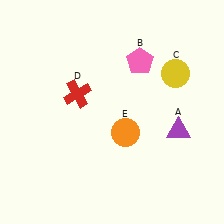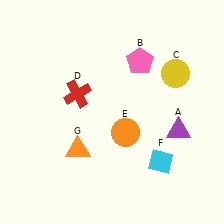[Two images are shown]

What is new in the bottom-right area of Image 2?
A cyan diamond (F) was added in the bottom-right area of Image 2.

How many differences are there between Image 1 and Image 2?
There are 2 differences between the two images.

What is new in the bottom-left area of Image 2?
An orange triangle (G) was added in the bottom-left area of Image 2.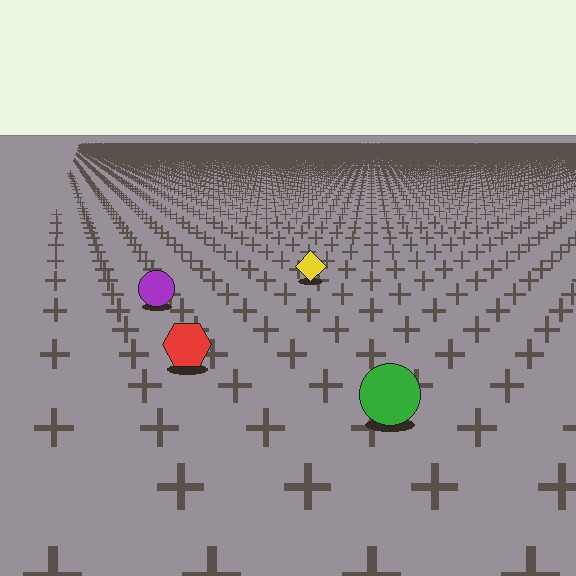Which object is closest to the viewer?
The green circle is closest. The texture marks near it are larger and more spread out.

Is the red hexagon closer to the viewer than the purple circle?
Yes. The red hexagon is closer — you can tell from the texture gradient: the ground texture is coarser near it.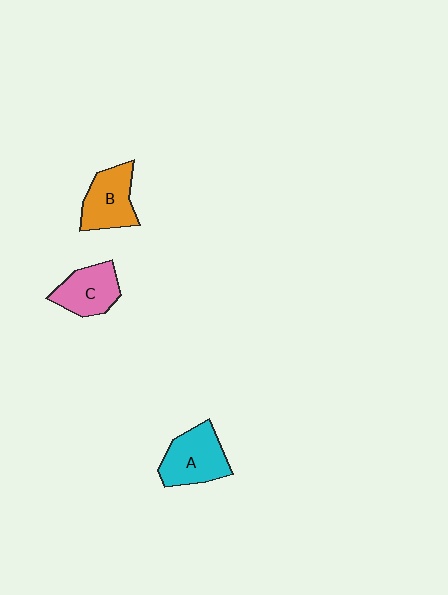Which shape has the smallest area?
Shape C (pink).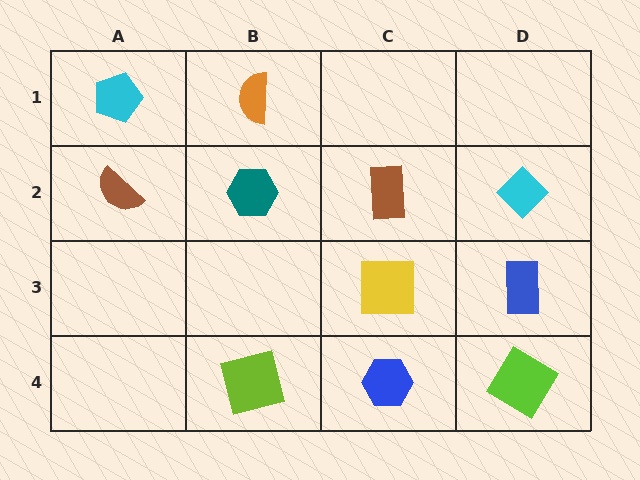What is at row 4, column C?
A blue hexagon.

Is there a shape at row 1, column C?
No, that cell is empty.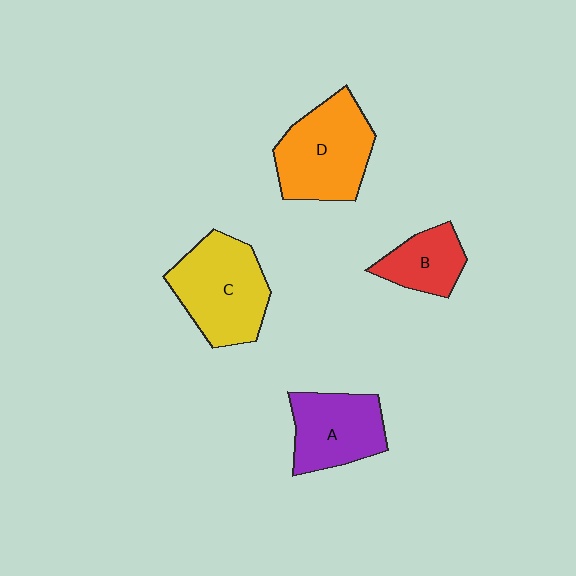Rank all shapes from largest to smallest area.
From largest to smallest: C (yellow), D (orange), A (purple), B (red).